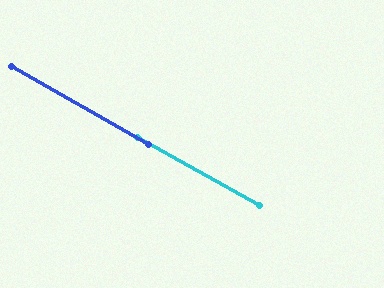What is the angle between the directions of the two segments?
Approximately 1 degree.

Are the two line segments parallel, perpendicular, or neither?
Parallel — their directions differ by only 0.6°.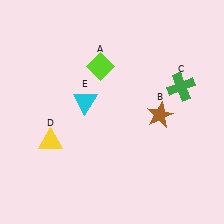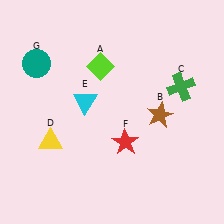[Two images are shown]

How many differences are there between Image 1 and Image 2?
There are 2 differences between the two images.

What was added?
A red star (F), a teal circle (G) were added in Image 2.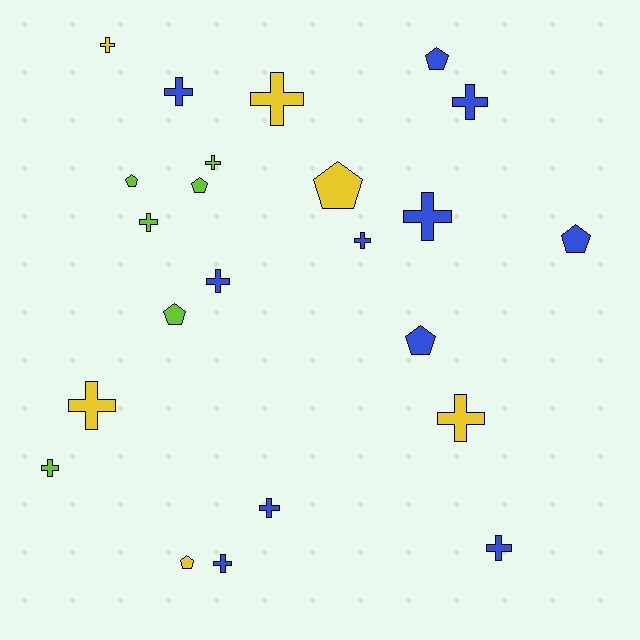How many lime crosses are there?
There are 3 lime crosses.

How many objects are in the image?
There are 23 objects.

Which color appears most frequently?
Blue, with 11 objects.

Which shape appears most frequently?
Cross, with 15 objects.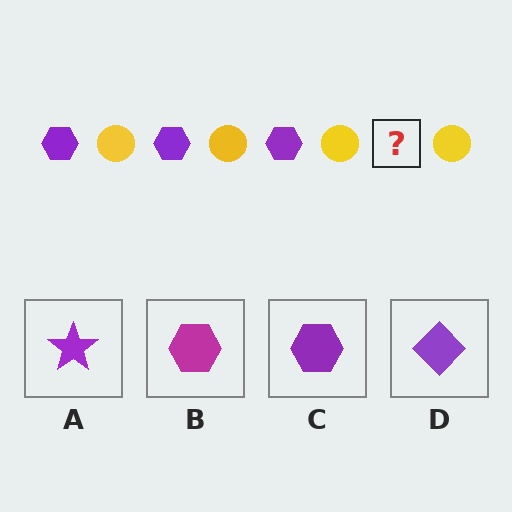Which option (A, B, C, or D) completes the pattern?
C.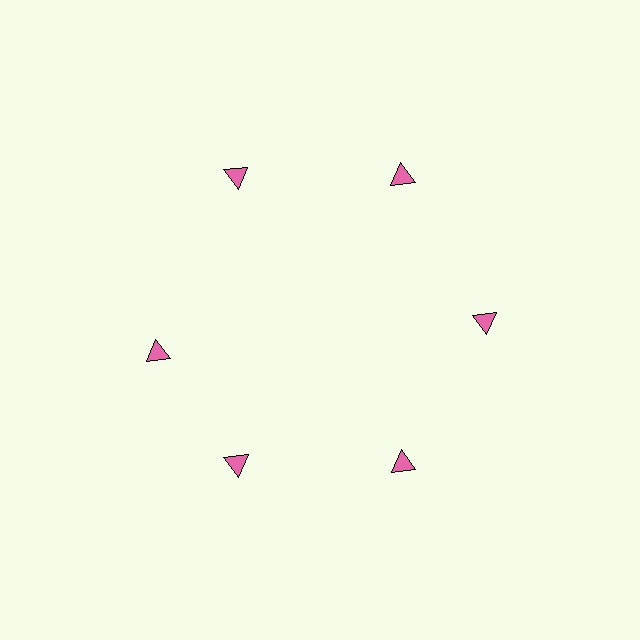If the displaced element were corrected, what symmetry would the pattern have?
It would have 6-fold rotational symmetry — the pattern would map onto itself every 60 degrees.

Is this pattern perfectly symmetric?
No. The 6 pink triangles are arranged in a ring, but one element near the 9 o'clock position is rotated out of alignment along the ring, breaking the 6-fold rotational symmetry.